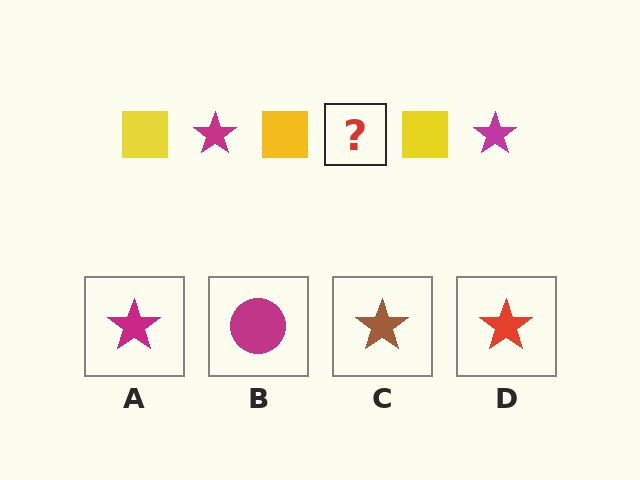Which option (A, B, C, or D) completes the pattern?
A.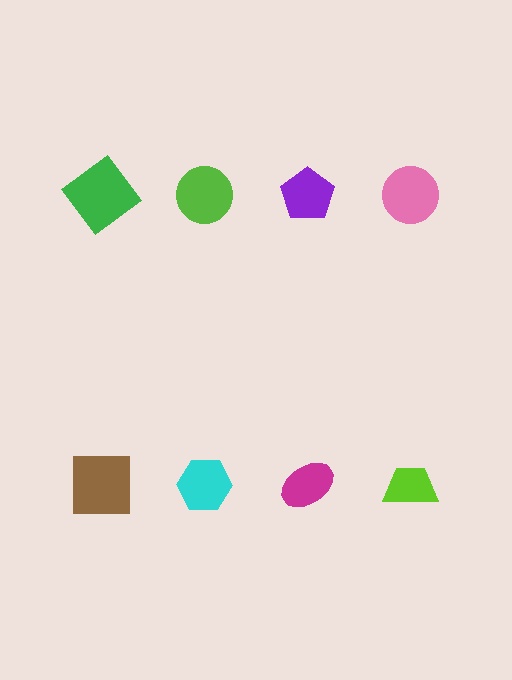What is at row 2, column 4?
A lime trapezoid.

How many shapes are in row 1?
4 shapes.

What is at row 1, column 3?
A purple pentagon.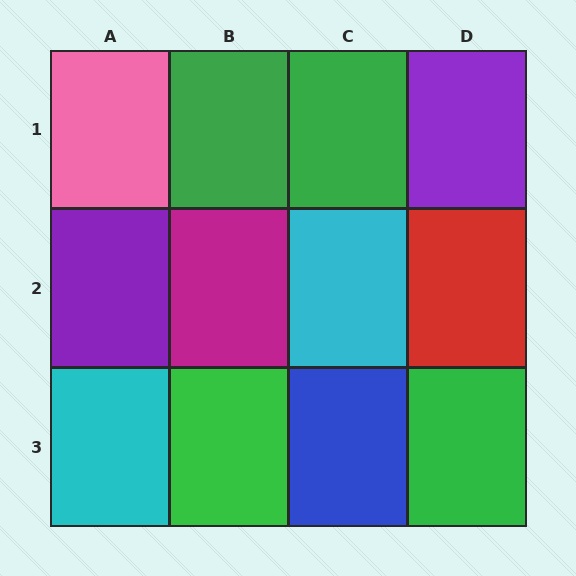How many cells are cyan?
2 cells are cyan.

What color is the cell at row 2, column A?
Purple.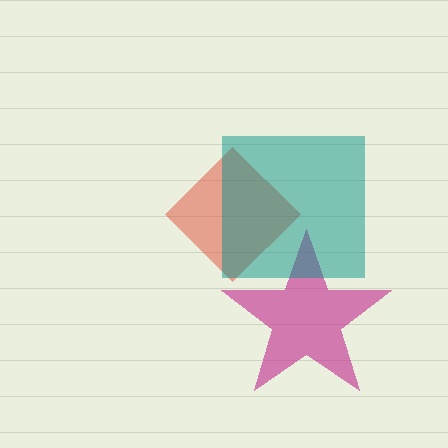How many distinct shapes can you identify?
There are 3 distinct shapes: a red diamond, a magenta star, a teal square.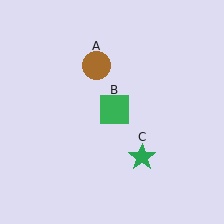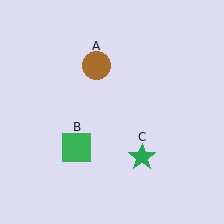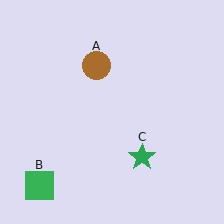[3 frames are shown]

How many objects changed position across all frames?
1 object changed position: green square (object B).